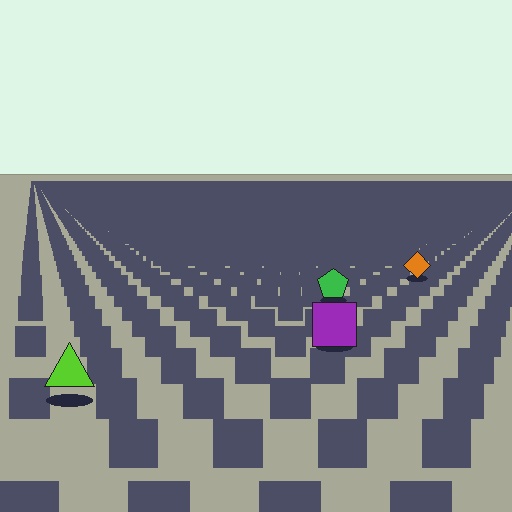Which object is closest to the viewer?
The lime triangle is closest. The texture marks near it are larger and more spread out.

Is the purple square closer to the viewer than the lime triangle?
No. The lime triangle is closer — you can tell from the texture gradient: the ground texture is coarser near it.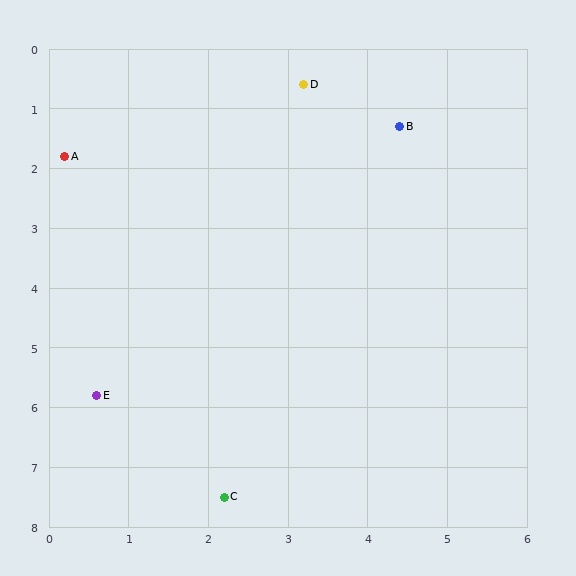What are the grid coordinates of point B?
Point B is at approximately (4.4, 1.3).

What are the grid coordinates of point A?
Point A is at approximately (0.2, 1.8).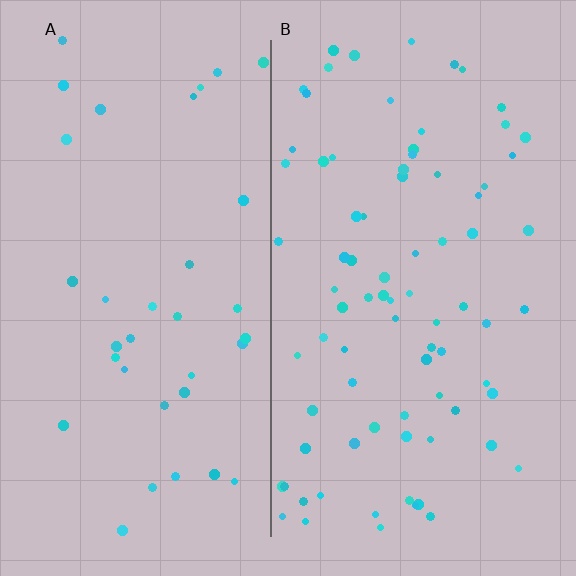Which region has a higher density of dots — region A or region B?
B (the right).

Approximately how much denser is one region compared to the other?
Approximately 2.2× — region B over region A.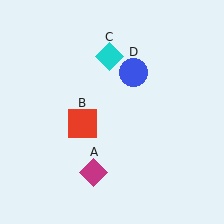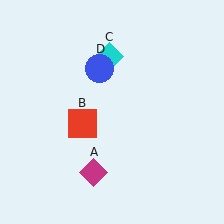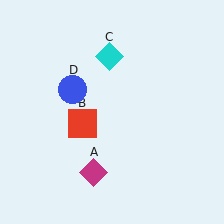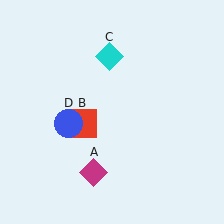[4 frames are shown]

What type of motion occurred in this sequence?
The blue circle (object D) rotated counterclockwise around the center of the scene.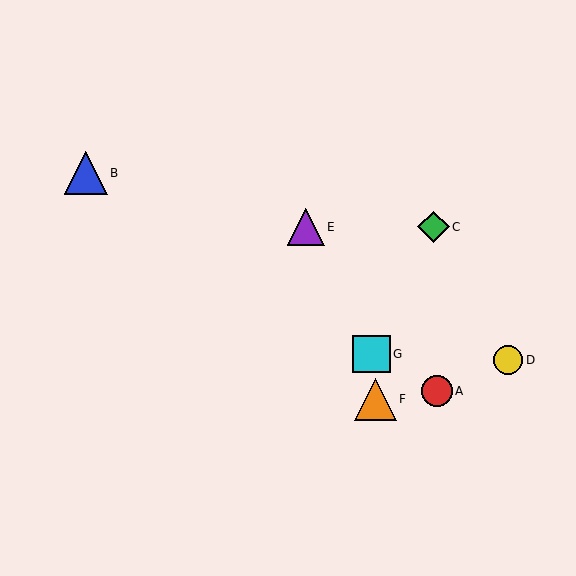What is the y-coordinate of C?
Object C is at y≈227.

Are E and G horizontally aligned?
No, E is at y≈227 and G is at y≈354.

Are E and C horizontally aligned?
Yes, both are at y≈227.